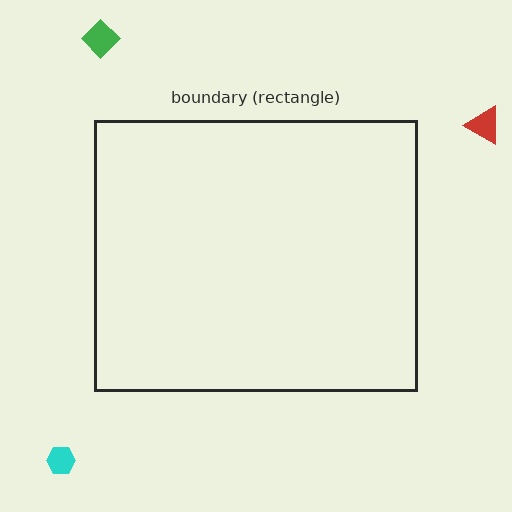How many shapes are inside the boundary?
0 inside, 3 outside.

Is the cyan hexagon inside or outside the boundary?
Outside.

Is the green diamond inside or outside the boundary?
Outside.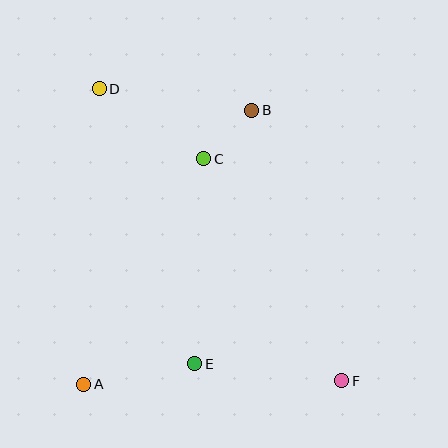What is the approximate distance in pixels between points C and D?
The distance between C and D is approximately 126 pixels.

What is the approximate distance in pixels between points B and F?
The distance between B and F is approximately 285 pixels.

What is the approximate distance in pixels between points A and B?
The distance between A and B is approximately 321 pixels.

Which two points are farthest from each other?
Points D and F are farthest from each other.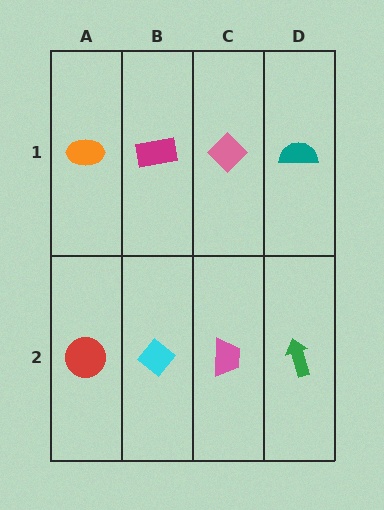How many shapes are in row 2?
4 shapes.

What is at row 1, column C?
A pink diamond.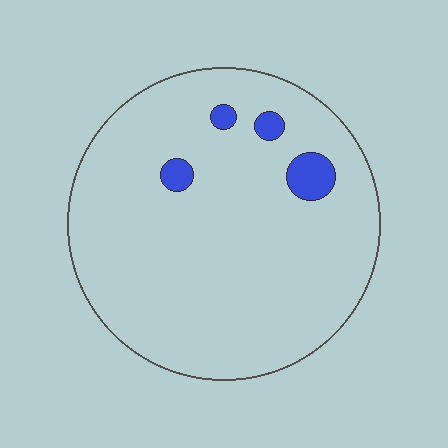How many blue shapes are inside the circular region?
4.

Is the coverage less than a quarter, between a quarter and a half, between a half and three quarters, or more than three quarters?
Less than a quarter.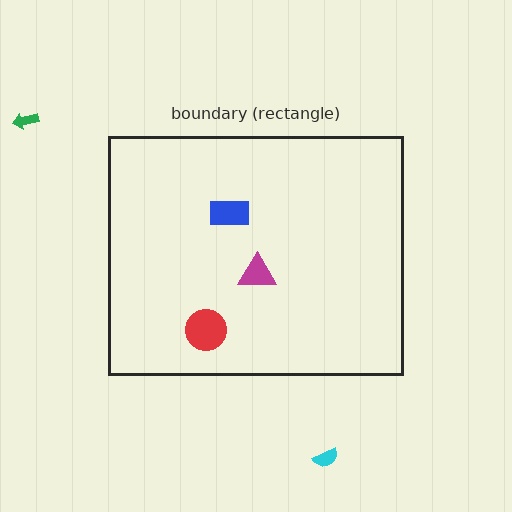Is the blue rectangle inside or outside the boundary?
Inside.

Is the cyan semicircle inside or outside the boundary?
Outside.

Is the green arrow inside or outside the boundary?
Outside.